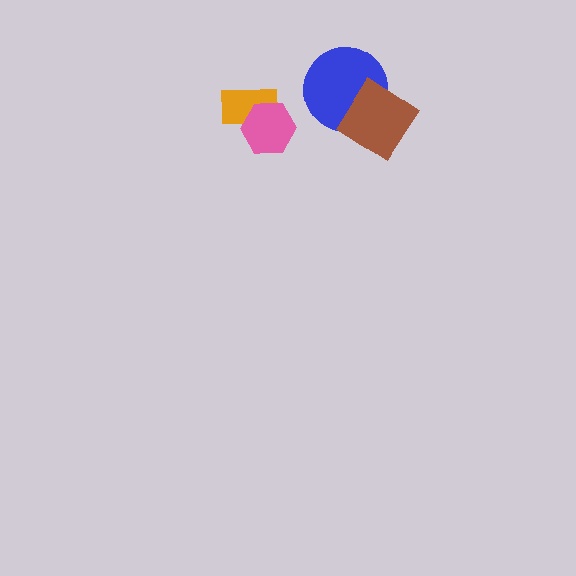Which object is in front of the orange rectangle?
The pink hexagon is in front of the orange rectangle.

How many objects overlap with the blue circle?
1 object overlaps with the blue circle.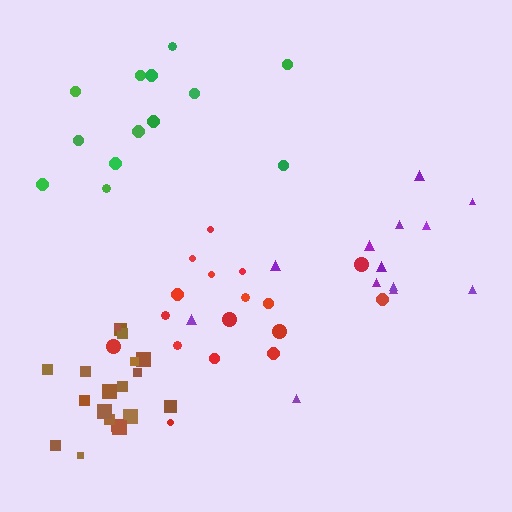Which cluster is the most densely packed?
Brown.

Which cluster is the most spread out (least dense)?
Purple.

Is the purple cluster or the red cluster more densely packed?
Red.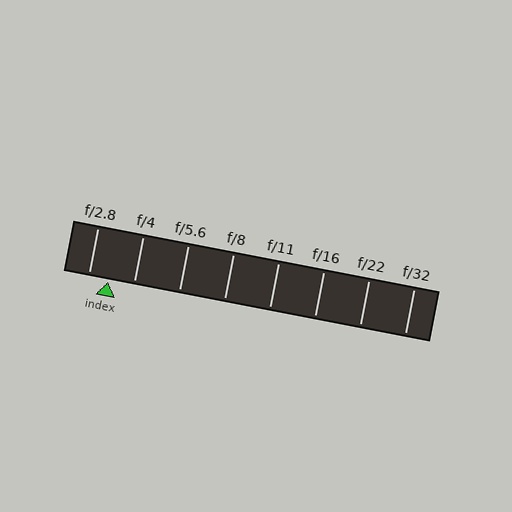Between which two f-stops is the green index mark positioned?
The index mark is between f/2.8 and f/4.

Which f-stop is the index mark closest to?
The index mark is closest to f/2.8.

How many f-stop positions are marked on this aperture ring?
There are 8 f-stop positions marked.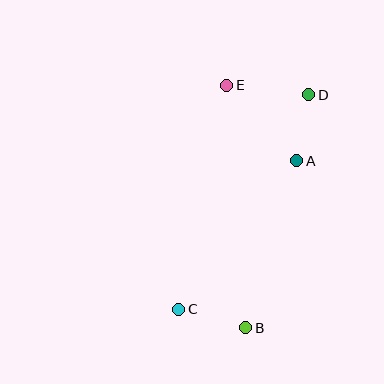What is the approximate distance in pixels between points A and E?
The distance between A and E is approximately 103 pixels.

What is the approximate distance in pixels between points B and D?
The distance between B and D is approximately 241 pixels.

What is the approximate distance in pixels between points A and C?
The distance between A and C is approximately 189 pixels.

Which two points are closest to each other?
Points A and D are closest to each other.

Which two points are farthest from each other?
Points C and D are farthest from each other.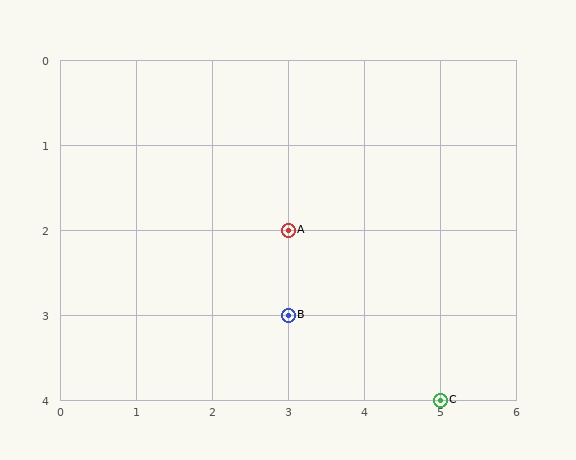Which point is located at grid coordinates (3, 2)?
Point A is at (3, 2).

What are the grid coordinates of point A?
Point A is at grid coordinates (3, 2).